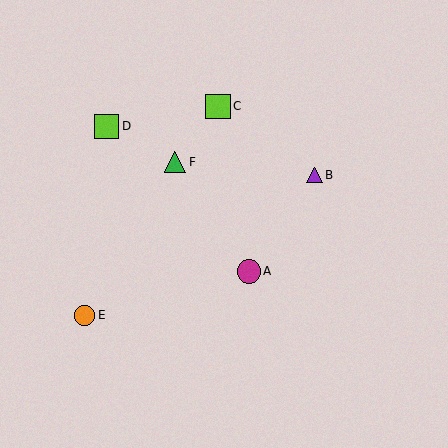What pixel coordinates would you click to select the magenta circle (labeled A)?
Click at (249, 272) to select the magenta circle A.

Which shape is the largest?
The lime square (labeled D) is the largest.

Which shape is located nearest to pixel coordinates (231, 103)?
The lime square (labeled C) at (218, 106) is nearest to that location.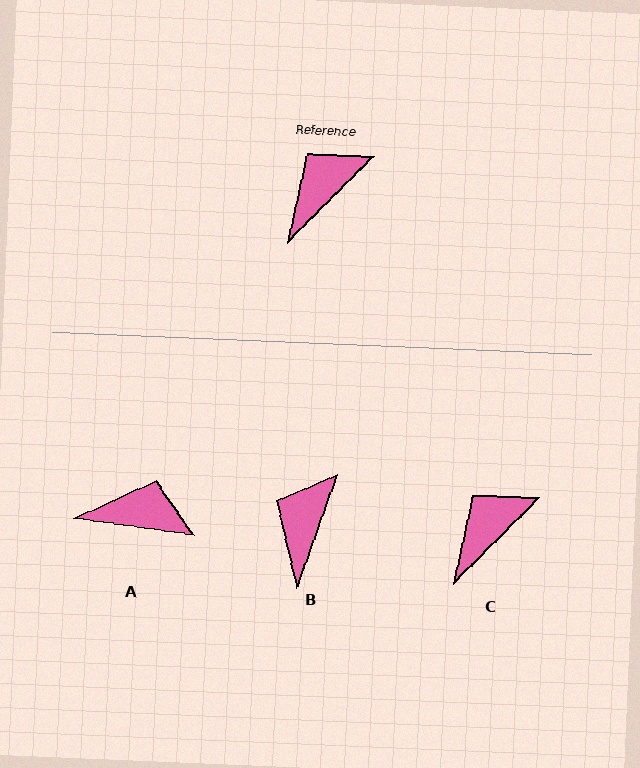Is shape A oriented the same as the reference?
No, it is off by about 53 degrees.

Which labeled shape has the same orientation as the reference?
C.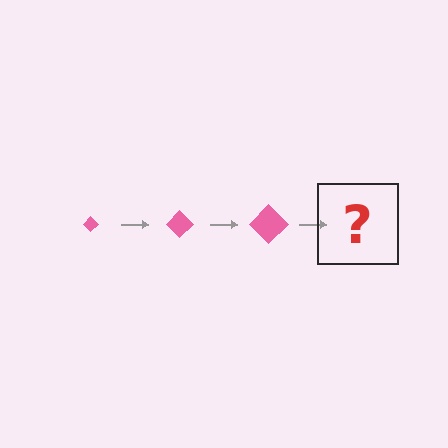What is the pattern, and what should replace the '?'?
The pattern is that the diamond gets progressively larger each step. The '?' should be a pink diamond, larger than the previous one.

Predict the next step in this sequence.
The next step is a pink diamond, larger than the previous one.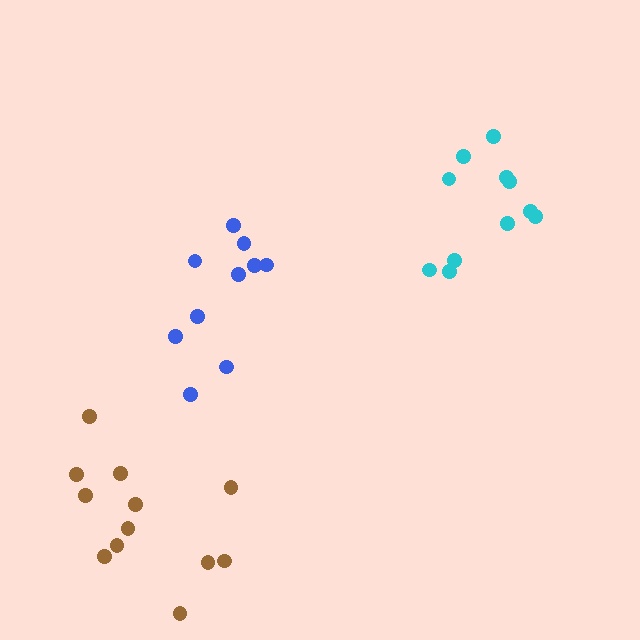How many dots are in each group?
Group 1: 11 dots, Group 2: 12 dots, Group 3: 10 dots (33 total).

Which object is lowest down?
The brown cluster is bottommost.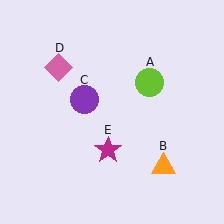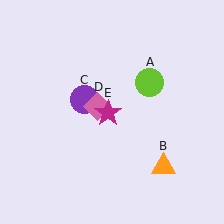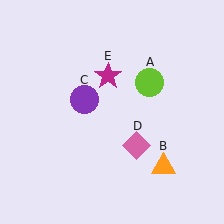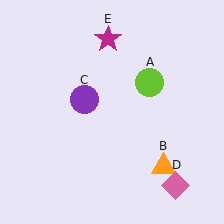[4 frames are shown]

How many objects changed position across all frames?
2 objects changed position: pink diamond (object D), magenta star (object E).